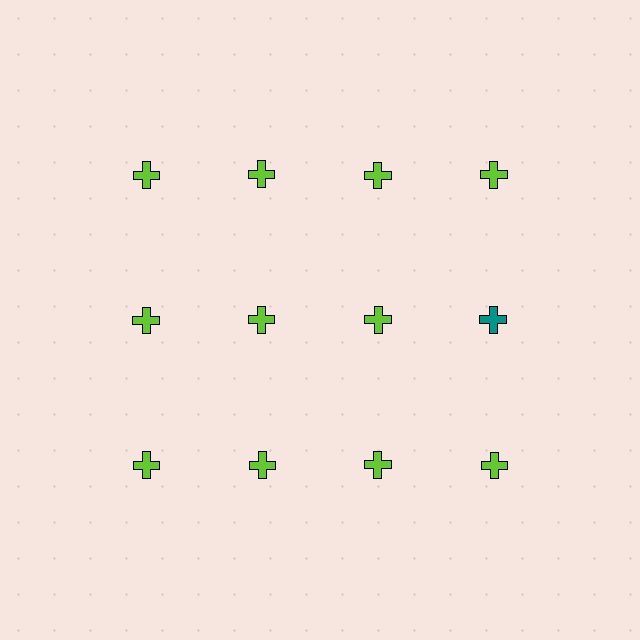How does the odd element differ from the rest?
It has a different color: teal instead of lime.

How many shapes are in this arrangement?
There are 12 shapes arranged in a grid pattern.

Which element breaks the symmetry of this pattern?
The teal cross in the second row, second from right column breaks the symmetry. All other shapes are lime crosses.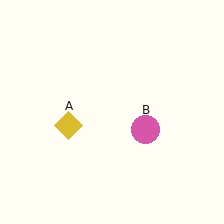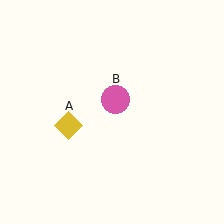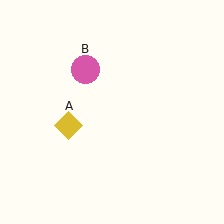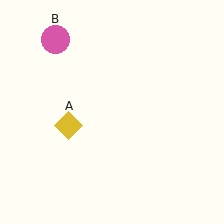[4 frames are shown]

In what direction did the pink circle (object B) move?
The pink circle (object B) moved up and to the left.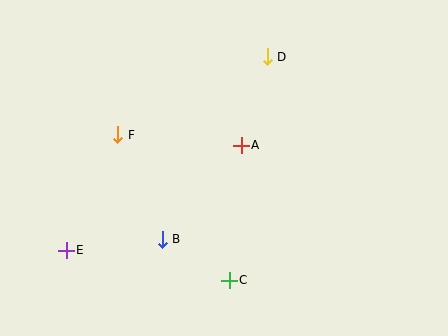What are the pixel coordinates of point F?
Point F is at (118, 135).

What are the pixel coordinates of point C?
Point C is at (229, 280).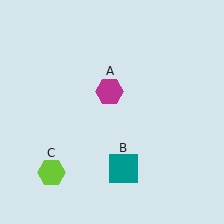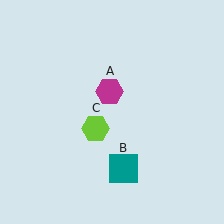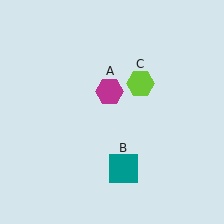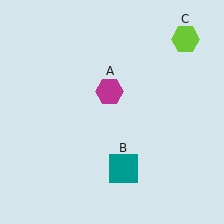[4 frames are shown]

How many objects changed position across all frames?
1 object changed position: lime hexagon (object C).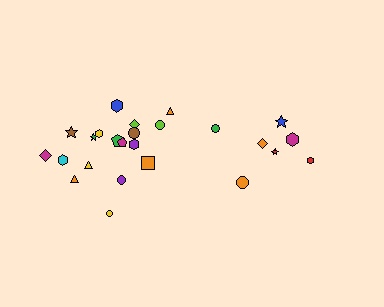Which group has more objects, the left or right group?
The left group.